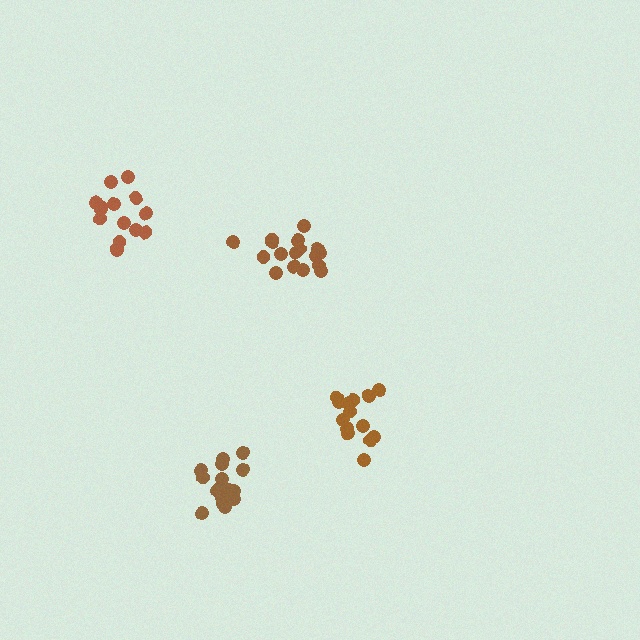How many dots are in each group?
Group 1: 14 dots, Group 2: 17 dots, Group 3: 14 dots, Group 4: 17 dots (62 total).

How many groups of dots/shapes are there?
There are 4 groups.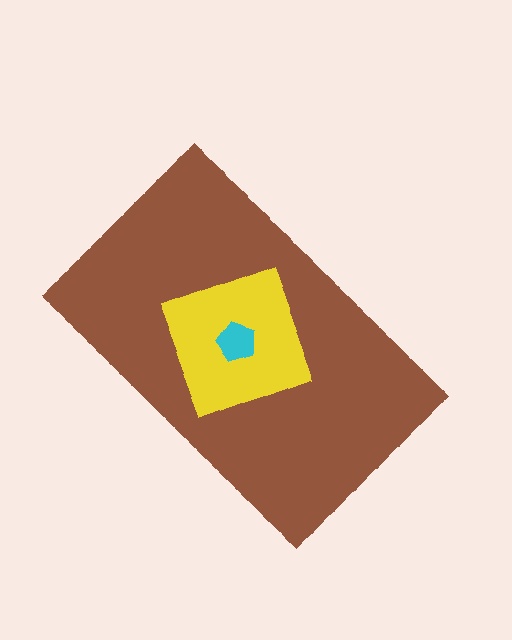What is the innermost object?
The cyan pentagon.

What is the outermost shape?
The brown rectangle.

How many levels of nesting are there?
3.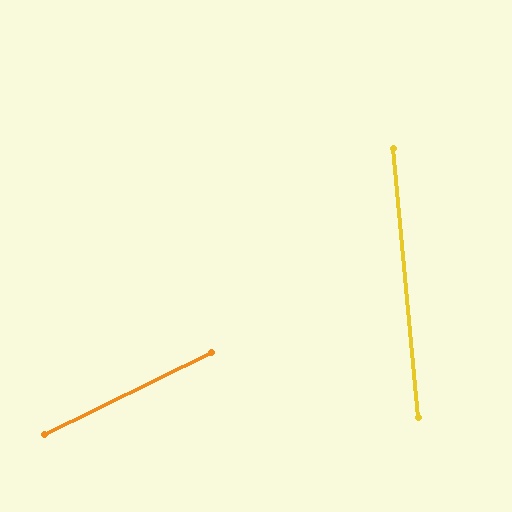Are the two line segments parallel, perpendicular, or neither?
Neither parallel nor perpendicular — they differ by about 69°.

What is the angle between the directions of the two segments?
Approximately 69 degrees.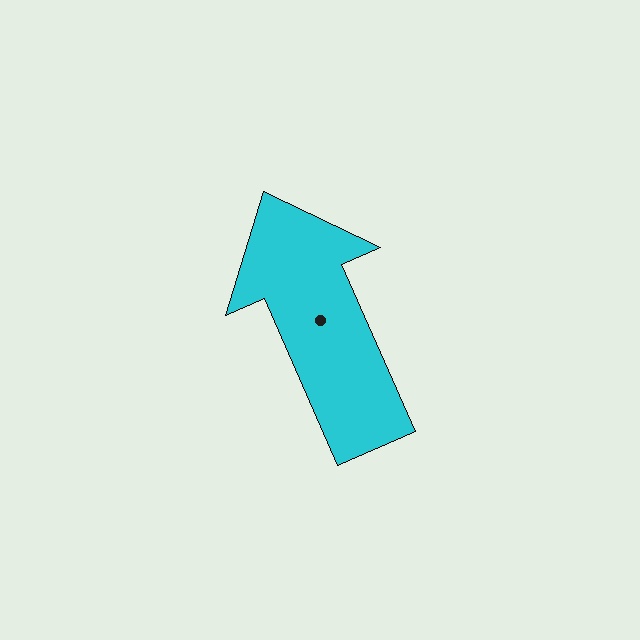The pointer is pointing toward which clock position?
Roughly 11 o'clock.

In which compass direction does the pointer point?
Northwest.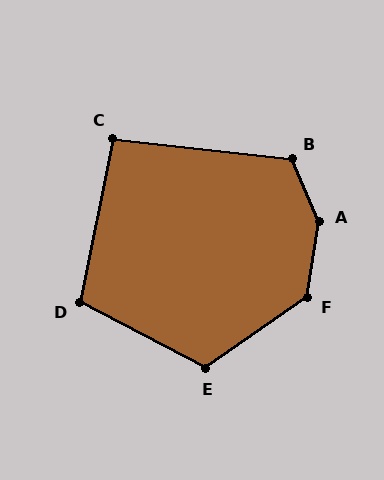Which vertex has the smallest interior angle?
C, at approximately 95 degrees.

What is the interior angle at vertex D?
Approximately 106 degrees (obtuse).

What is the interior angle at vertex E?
Approximately 118 degrees (obtuse).